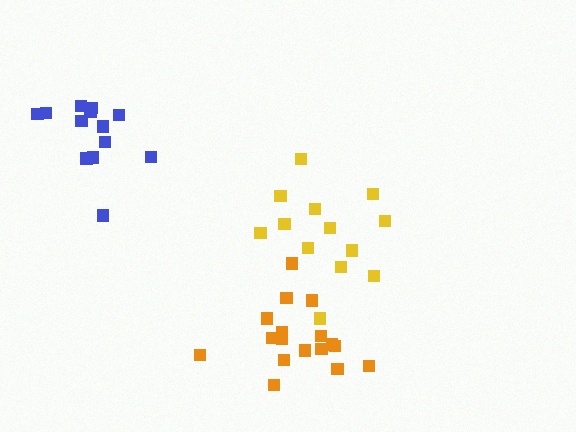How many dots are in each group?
Group 1: 17 dots, Group 2: 13 dots, Group 3: 13 dots (43 total).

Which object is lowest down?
The orange cluster is bottommost.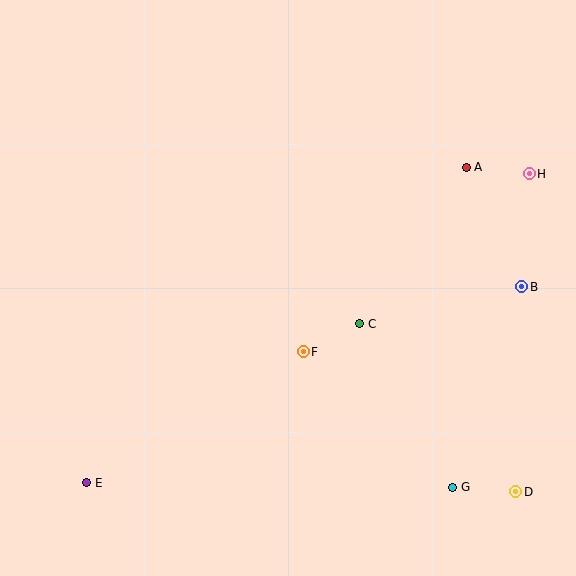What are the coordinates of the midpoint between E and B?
The midpoint between E and B is at (304, 385).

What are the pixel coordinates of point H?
Point H is at (529, 174).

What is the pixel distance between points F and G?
The distance between F and G is 202 pixels.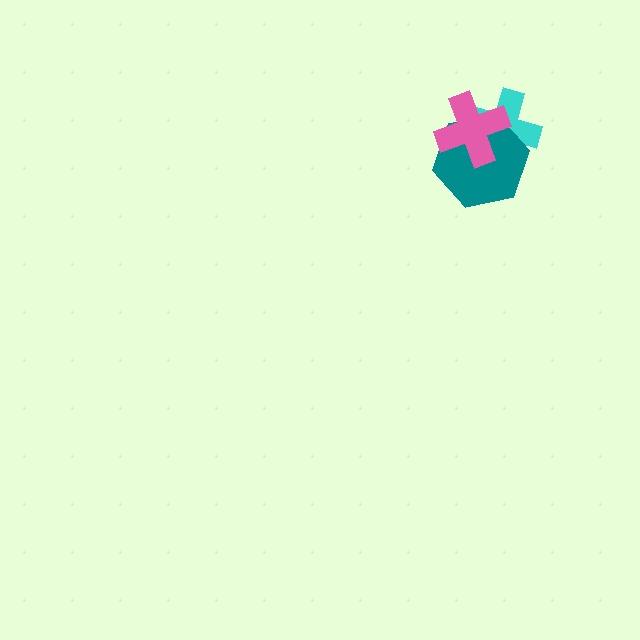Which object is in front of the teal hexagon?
The pink cross is in front of the teal hexagon.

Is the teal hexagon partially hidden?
Yes, it is partially covered by another shape.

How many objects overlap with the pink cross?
2 objects overlap with the pink cross.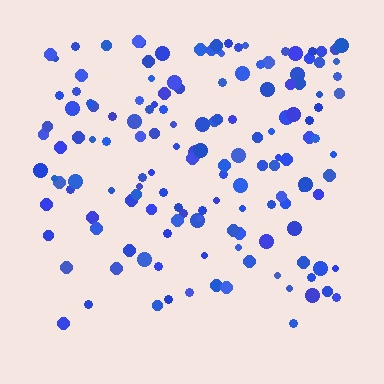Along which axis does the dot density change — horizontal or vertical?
Vertical.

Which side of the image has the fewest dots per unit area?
The bottom.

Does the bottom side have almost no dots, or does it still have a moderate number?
Still a moderate number, just noticeably fewer than the top.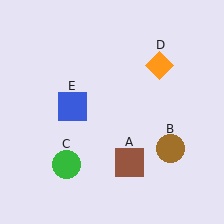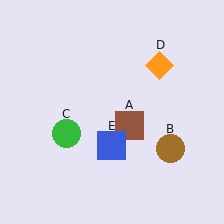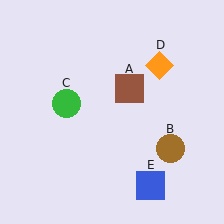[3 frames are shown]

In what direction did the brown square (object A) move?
The brown square (object A) moved up.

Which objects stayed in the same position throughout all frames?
Brown circle (object B) and orange diamond (object D) remained stationary.